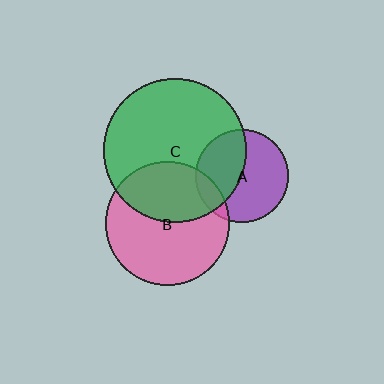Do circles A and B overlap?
Yes.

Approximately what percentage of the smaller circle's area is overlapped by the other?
Approximately 10%.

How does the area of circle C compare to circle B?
Approximately 1.3 times.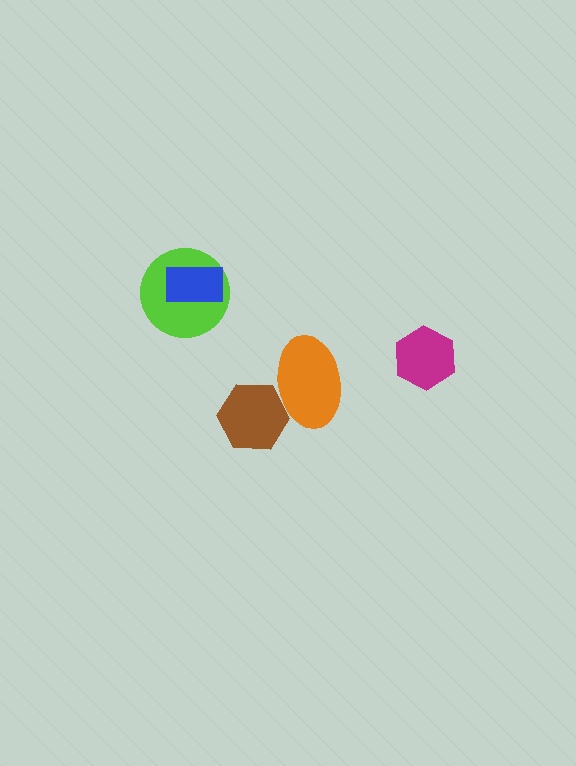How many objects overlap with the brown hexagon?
1 object overlaps with the brown hexagon.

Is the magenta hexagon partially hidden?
No, no other shape covers it.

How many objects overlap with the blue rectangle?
1 object overlaps with the blue rectangle.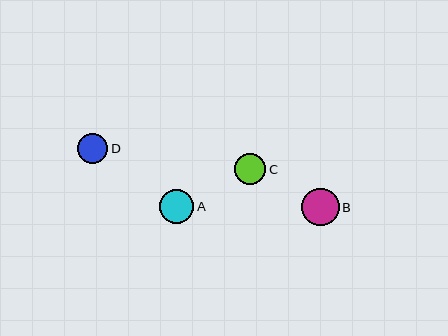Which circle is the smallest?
Circle D is the smallest with a size of approximately 30 pixels.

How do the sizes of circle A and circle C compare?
Circle A and circle C are approximately the same size.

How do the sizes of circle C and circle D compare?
Circle C and circle D are approximately the same size.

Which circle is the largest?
Circle B is the largest with a size of approximately 38 pixels.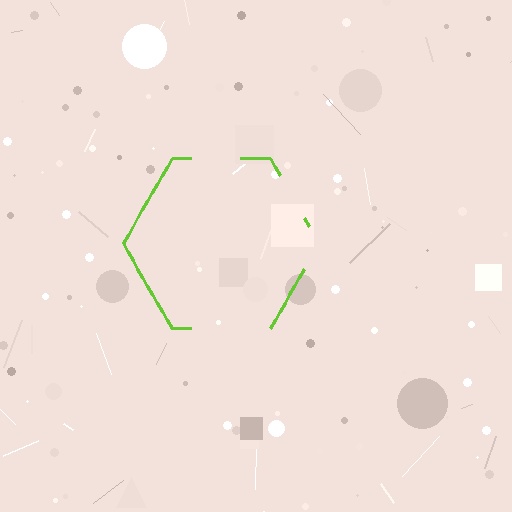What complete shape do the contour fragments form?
The contour fragments form a hexagon.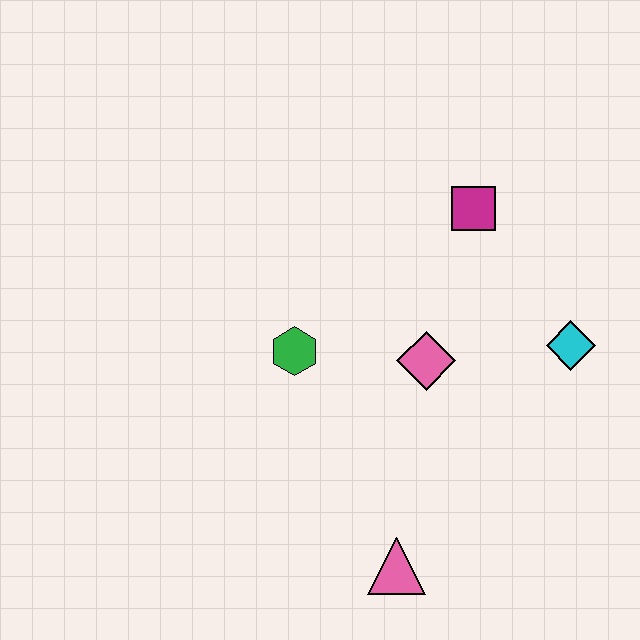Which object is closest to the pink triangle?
The pink diamond is closest to the pink triangle.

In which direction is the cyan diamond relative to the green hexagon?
The cyan diamond is to the right of the green hexagon.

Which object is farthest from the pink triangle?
The magenta square is farthest from the pink triangle.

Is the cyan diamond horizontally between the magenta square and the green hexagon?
No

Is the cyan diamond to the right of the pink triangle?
Yes